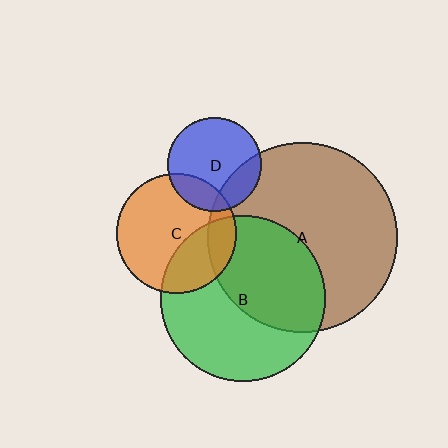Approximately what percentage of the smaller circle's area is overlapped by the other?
Approximately 45%.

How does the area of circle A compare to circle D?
Approximately 4.1 times.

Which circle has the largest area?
Circle A (brown).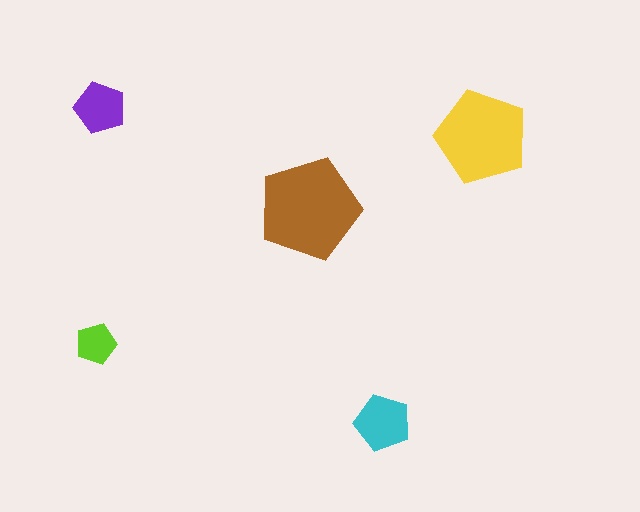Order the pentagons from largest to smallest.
the brown one, the yellow one, the cyan one, the purple one, the lime one.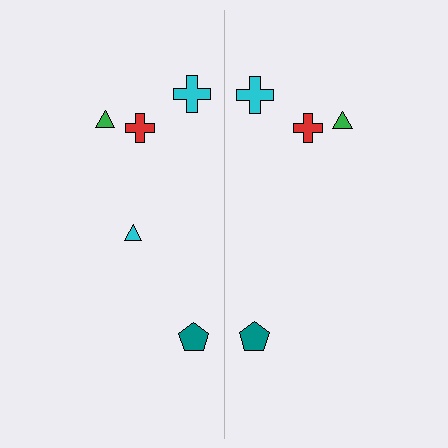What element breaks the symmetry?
A cyan triangle is missing from the right side.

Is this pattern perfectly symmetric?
No, the pattern is not perfectly symmetric. A cyan triangle is missing from the right side.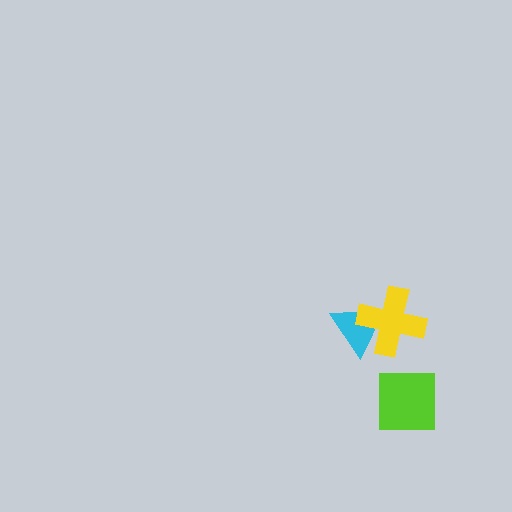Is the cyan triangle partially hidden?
Yes, it is partially covered by another shape.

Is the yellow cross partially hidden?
No, no other shape covers it.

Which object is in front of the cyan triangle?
The yellow cross is in front of the cyan triangle.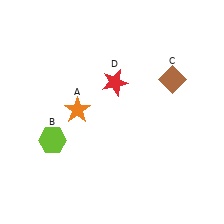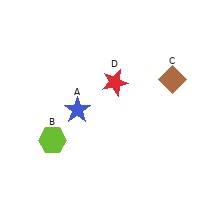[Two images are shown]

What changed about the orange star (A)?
In Image 1, A is orange. In Image 2, it changed to blue.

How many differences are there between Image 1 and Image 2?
There is 1 difference between the two images.